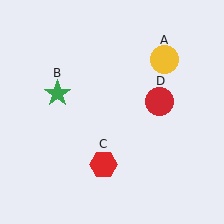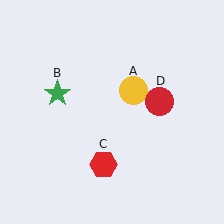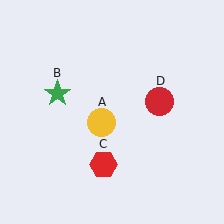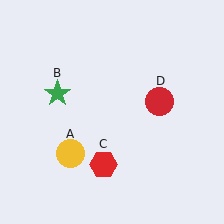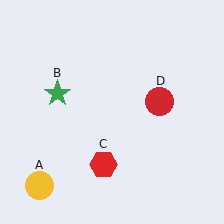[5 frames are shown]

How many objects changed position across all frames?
1 object changed position: yellow circle (object A).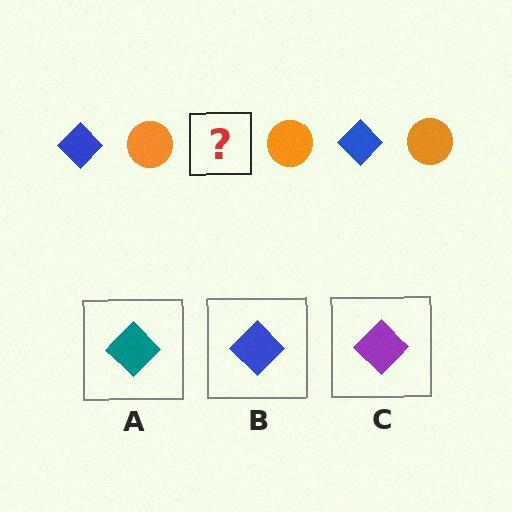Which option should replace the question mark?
Option B.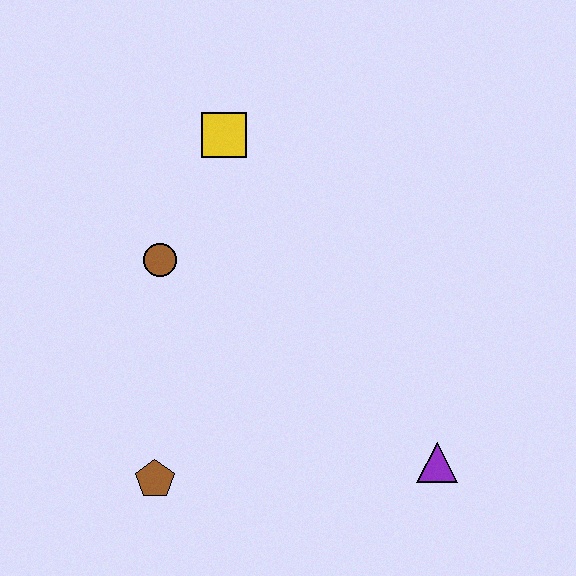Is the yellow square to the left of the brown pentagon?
No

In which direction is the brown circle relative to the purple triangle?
The brown circle is to the left of the purple triangle.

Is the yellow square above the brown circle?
Yes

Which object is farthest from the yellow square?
The purple triangle is farthest from the yellow square.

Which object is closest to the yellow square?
The brown circle is closest to the yellow square.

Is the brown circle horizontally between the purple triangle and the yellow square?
No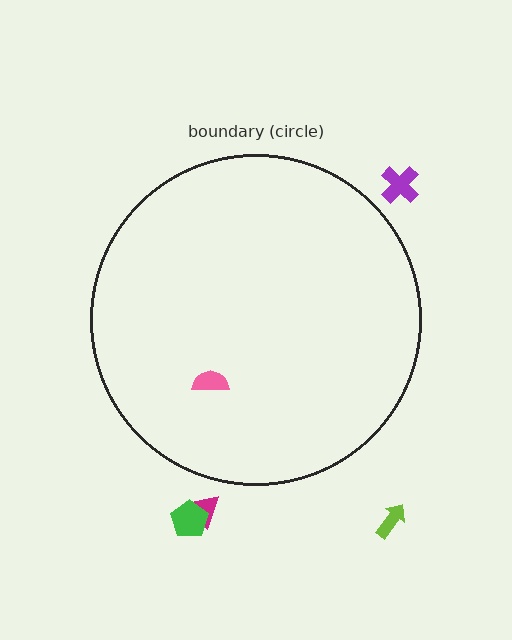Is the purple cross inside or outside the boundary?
Outside.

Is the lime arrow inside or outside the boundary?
Outside.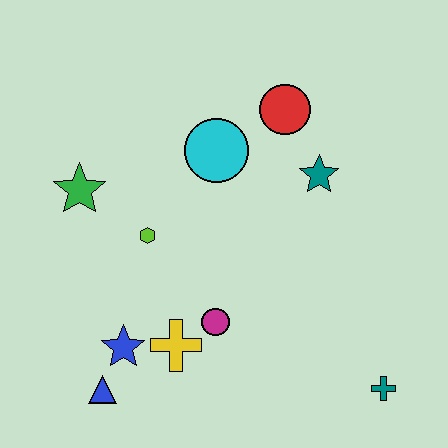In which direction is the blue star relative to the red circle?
The blue star is below the red circle.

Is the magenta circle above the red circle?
No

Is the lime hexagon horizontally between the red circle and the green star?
Yes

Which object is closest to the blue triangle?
The blue star is closest to the blue triangle.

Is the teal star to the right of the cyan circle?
Yes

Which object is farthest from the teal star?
The blue triangle is farthest from the teal star.